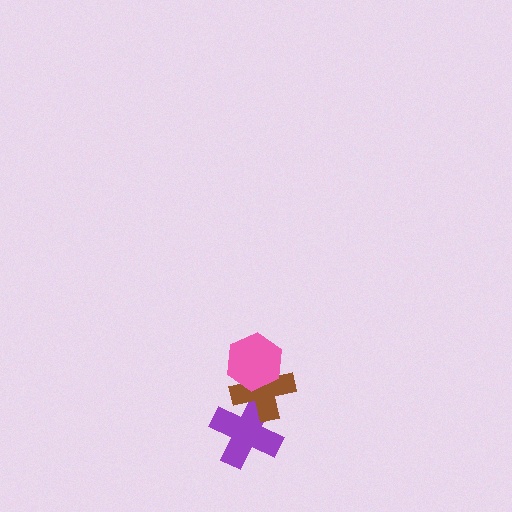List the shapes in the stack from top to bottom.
From top to bottom: the pink hexagon, the brown cross, the purple cross.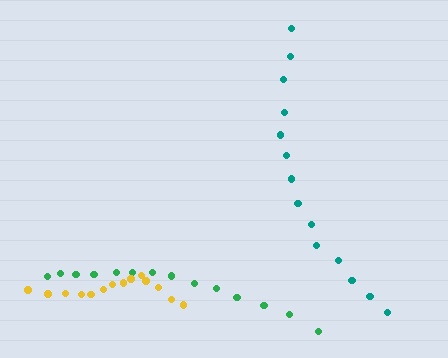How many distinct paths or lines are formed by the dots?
There are 3 distinct paths.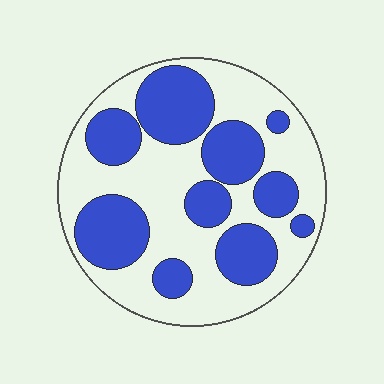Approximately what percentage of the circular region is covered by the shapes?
Approximately 40%.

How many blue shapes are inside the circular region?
10.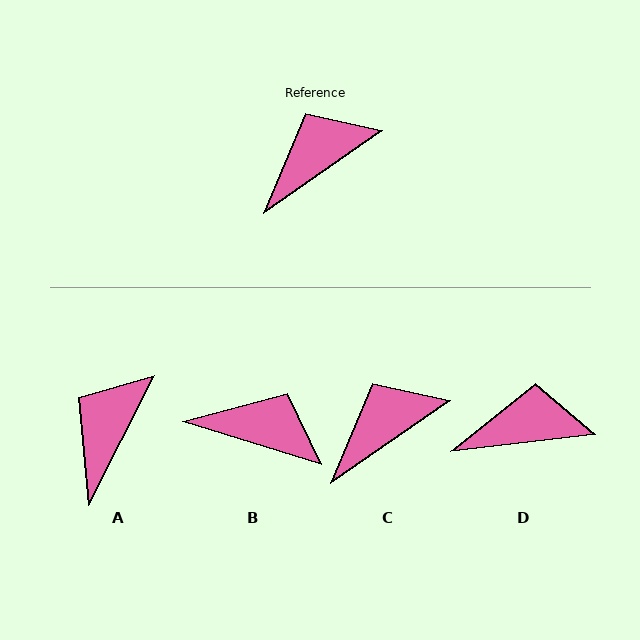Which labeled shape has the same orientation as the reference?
C.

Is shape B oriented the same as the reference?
No, it is off by about 52 degrees.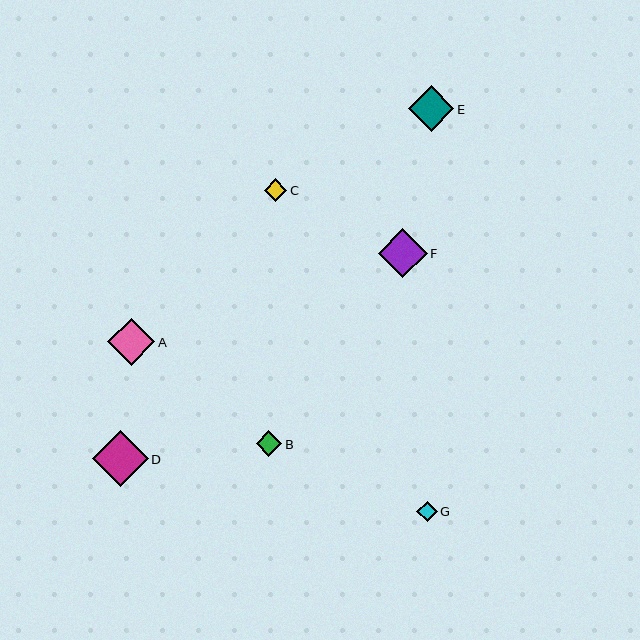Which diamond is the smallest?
Diamond G is the smallest with a size of approximately 21 pixels.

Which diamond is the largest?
Diamond D is the largest with a size of approximately 56 pixels.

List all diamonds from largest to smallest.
From largest to smallest: D, F, A, E, B, C, G.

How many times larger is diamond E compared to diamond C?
Diamond E is approximately 2.0 times the size of diamond C.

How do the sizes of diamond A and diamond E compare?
Diamond A and diamond E are approximately the same size.